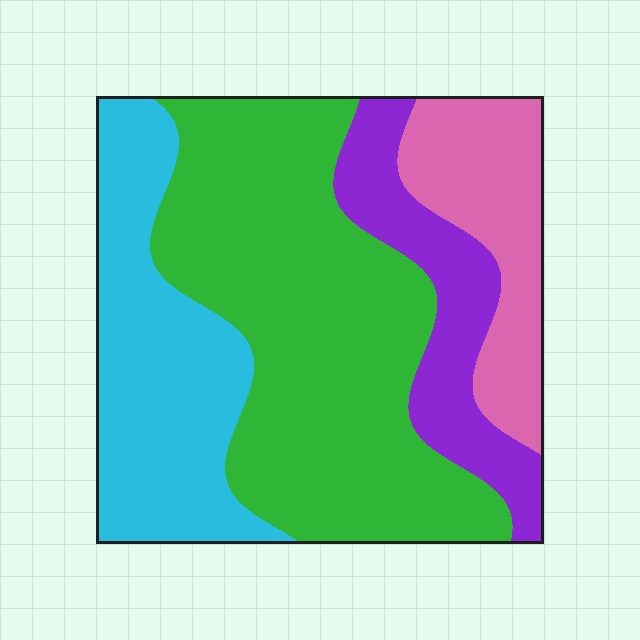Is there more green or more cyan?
Green.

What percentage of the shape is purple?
Purple covers 15% of the shape.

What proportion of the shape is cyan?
Cyan takes up about one quarter (1/4) of the shape.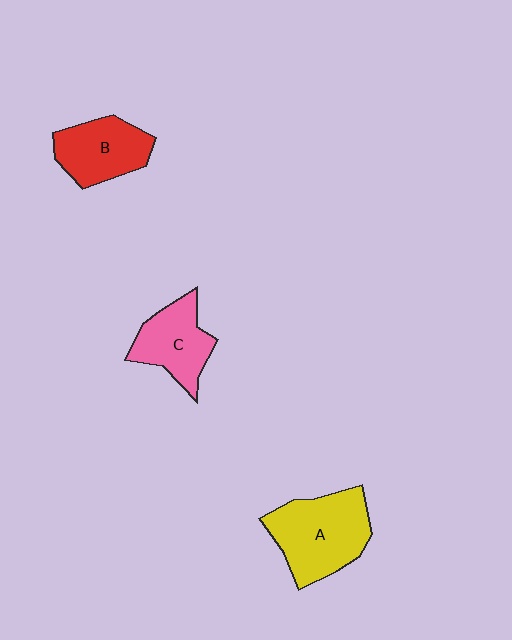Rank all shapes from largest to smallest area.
From largest to smallest: A (yellow), B (red), C (pink).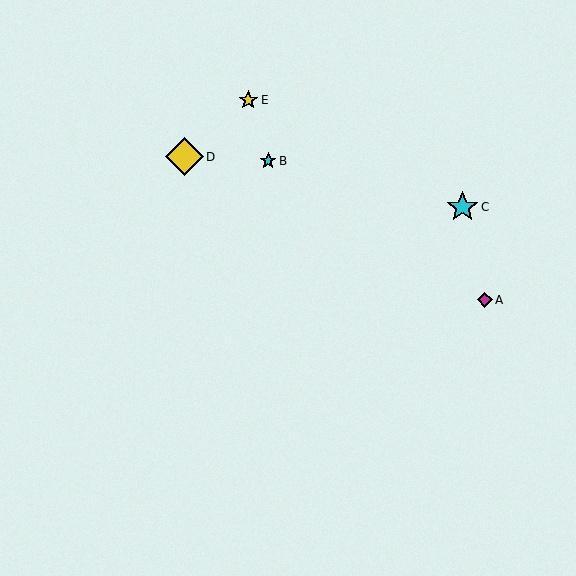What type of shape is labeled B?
Shape B is a cyan star.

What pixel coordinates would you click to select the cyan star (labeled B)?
Click at (268, 161) to select the cyan star B.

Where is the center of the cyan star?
The center of the cyan star is at (463, 207).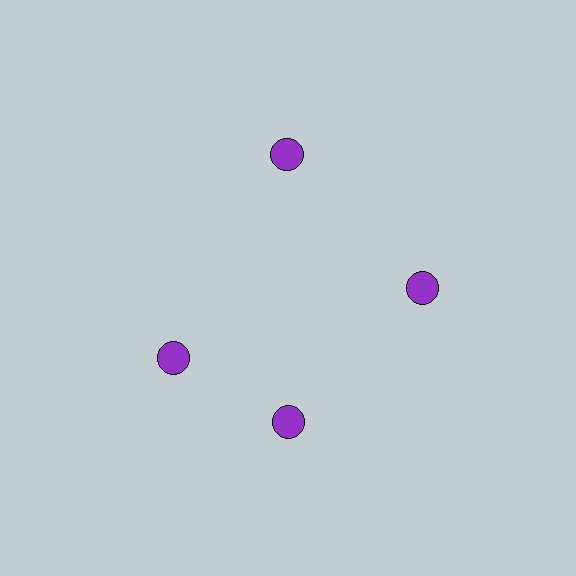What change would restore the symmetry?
The symmetry would be restored by rotating it back into even spacing with its neighbors so that all 4 circles sit at equal angles and equal distance from the center.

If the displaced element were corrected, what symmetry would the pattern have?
It would have 4-fold rotational symmetry — the pattern would map onto itself every 90 degrees.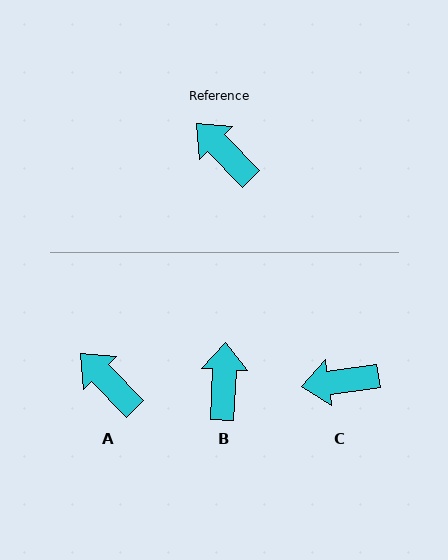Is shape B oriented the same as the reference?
No, it is off by about 47 degrees.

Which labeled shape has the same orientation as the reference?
A.